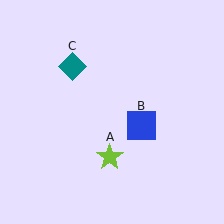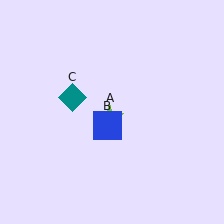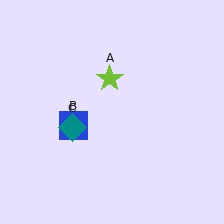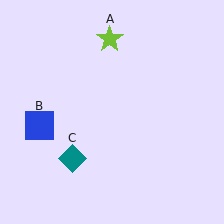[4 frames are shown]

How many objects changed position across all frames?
3 objects changed position: lime star (object A), blue square (object B), teal diamond (object C).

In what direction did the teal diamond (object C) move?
The teal diamond (object C) moved down.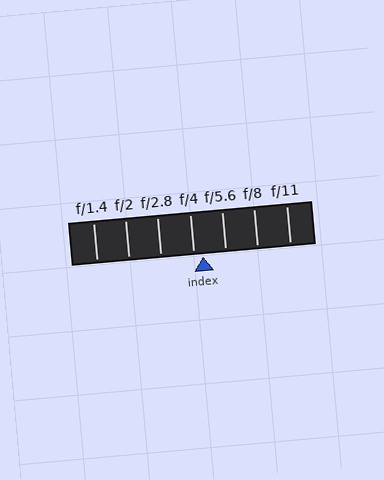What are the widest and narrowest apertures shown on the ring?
The widest aperture shown is f/1.4 and the narrowest is f/11.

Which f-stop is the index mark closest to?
The index mark is closest to f/4.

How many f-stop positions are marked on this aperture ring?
There are 7 f-stop positions marked.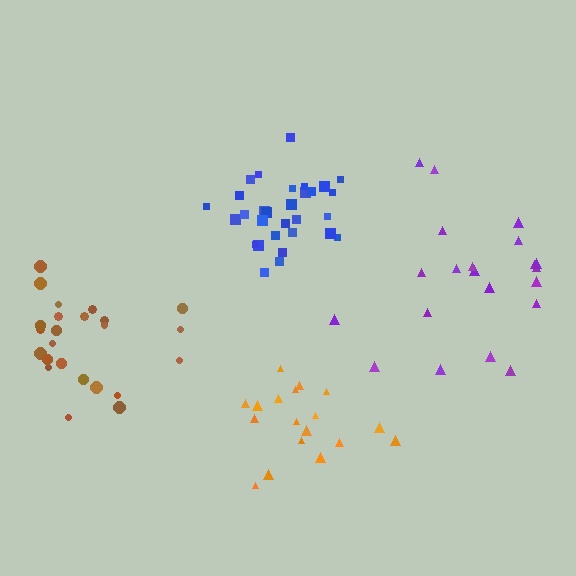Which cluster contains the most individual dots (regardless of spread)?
Blue (30).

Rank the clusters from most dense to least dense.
blue, orange, brown, purple.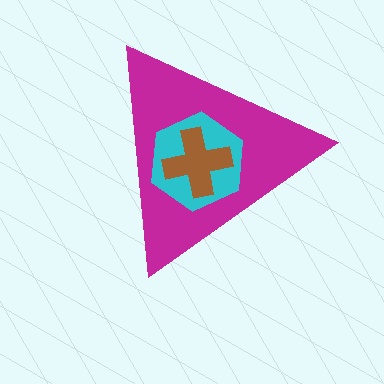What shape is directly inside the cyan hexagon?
The brown cross.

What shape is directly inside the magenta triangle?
The cyan hexagon.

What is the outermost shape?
The magenta triangle.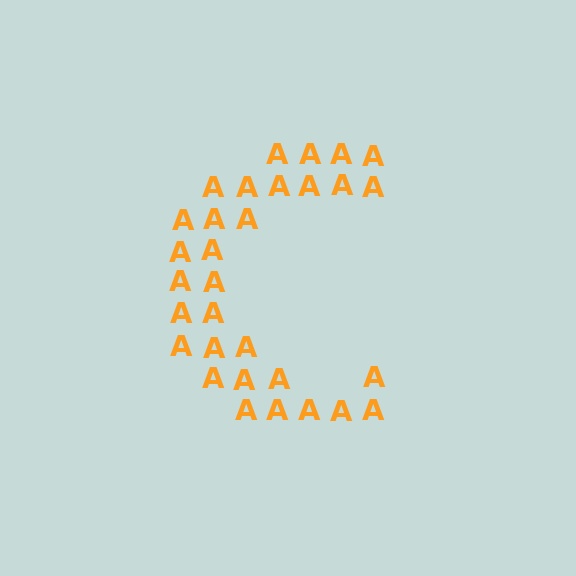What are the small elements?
The small elements are letter A's.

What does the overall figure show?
The overall figure shows the letter C.